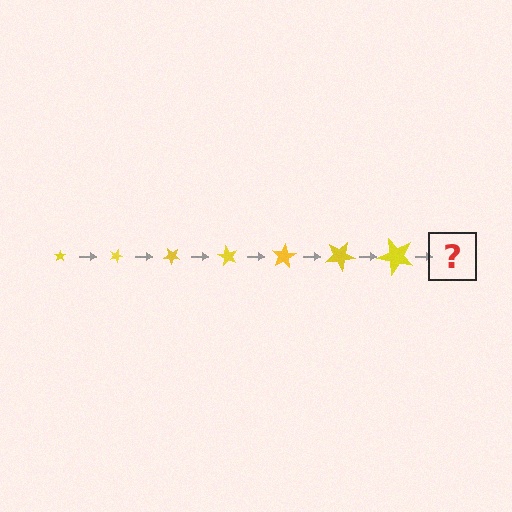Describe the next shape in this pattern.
It should be a star, larger than the previous one and rotated 140 degrees from the start.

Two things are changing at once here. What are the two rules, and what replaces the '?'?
The two rules are that the star grows larger each step and it rotates 20 degrees each step. The '?' should be a star, larger than the previous one and rotated 140 degrees from the start.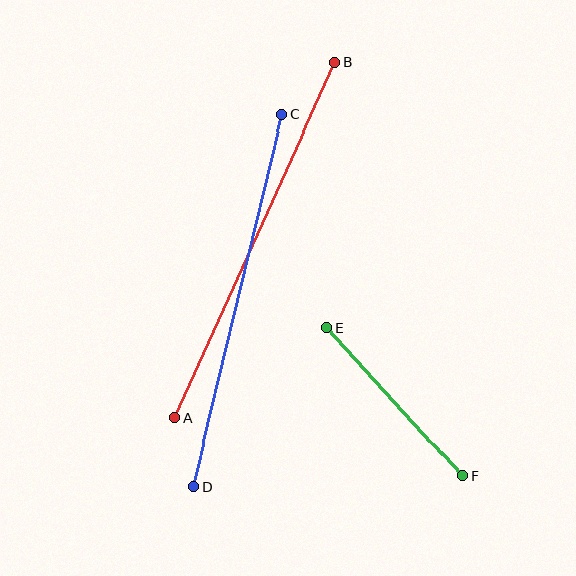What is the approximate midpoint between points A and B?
The midpoint is at approximately (255, 240) pixels.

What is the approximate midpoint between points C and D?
The midpoint is at approximately (238, 301) pixels.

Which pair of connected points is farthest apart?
Points A and B are farthest apart.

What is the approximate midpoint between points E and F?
The midpoint is at approximately (395, 402) pixels.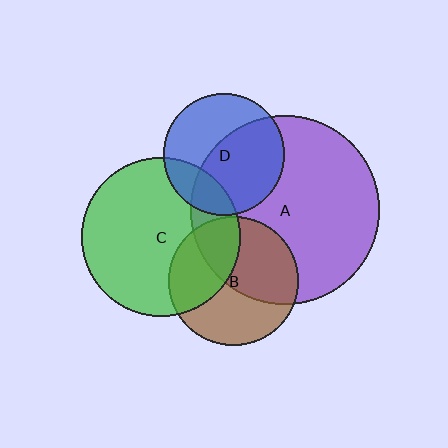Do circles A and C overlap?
Yes.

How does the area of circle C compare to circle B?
Approximately 1.5 times.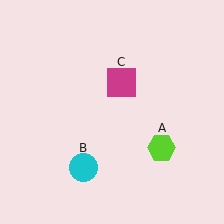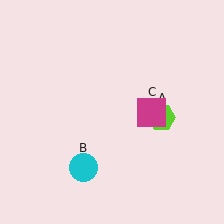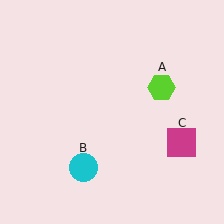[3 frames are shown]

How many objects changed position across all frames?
2 objects changed position: lime hexagon (object A), magenta square (object C).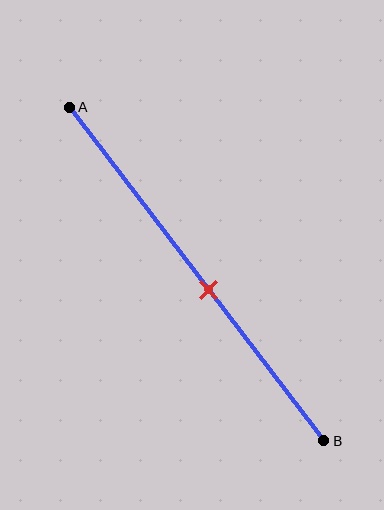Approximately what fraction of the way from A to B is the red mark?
The red mark is approximately 55% of the way from A to B.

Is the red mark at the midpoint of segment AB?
No, the mark is at about 55% from A, not at the 50% midpoint.